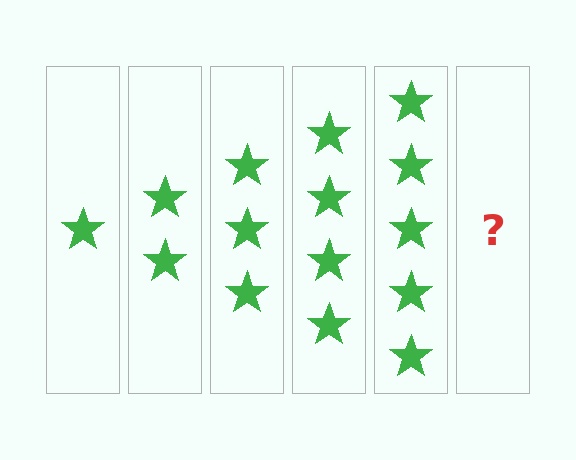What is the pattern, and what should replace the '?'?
The pattern is that each step adds one more star. The '?' should be 6 stars.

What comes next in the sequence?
The next element should be 6 stars.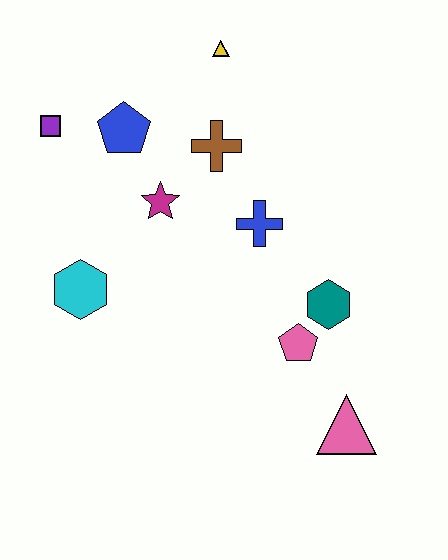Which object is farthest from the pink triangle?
The purple square is farthest from the pink triangle.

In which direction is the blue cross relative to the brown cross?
The blue cross is below the brown cross.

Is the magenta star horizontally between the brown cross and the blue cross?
No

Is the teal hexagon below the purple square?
Yes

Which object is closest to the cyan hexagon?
The magenta star is closest to the cyan hexagon.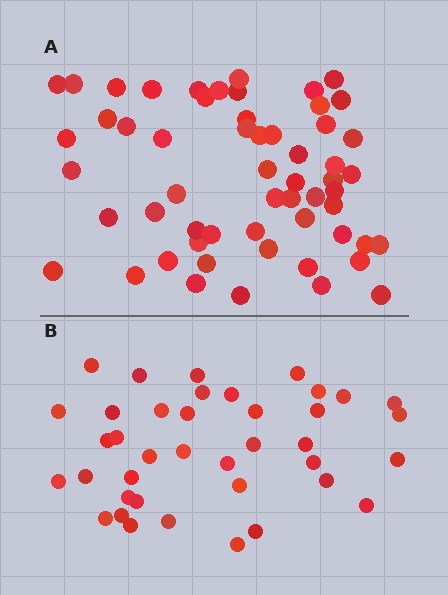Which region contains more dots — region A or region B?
Region A (the top region) has more dots.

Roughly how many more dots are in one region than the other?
Region A has approximately 20 more dots than region B.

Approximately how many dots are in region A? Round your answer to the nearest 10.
About 60 dots. (The exact count is 57, which rounds to 60.)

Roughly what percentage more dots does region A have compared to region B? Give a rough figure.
About 45% more.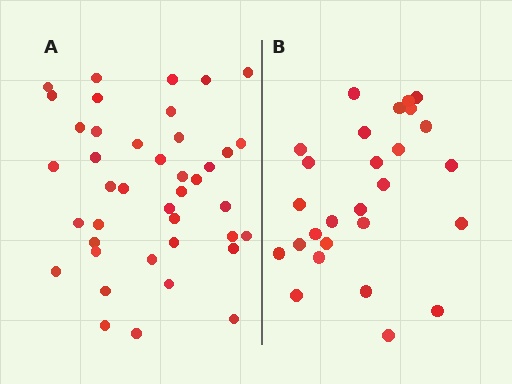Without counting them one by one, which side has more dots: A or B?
Region A (the left region) has more dots.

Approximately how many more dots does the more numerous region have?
Region A has approximately 15 more dots than region B.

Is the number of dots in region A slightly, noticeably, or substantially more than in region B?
Region A has substantially more. The ratio is roughly 1.5 to 1.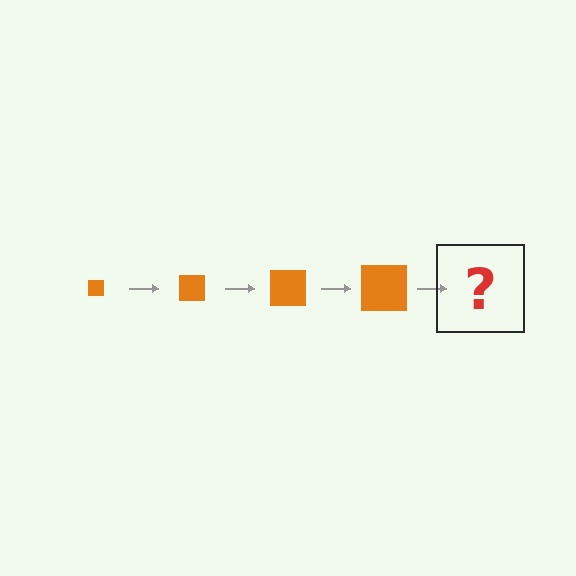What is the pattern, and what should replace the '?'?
The pattern is that the square gets progressively larger each step. The '?' should be an orange square, larger than the previous one.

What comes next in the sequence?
The next element should be an orange square, larger than the previous one.